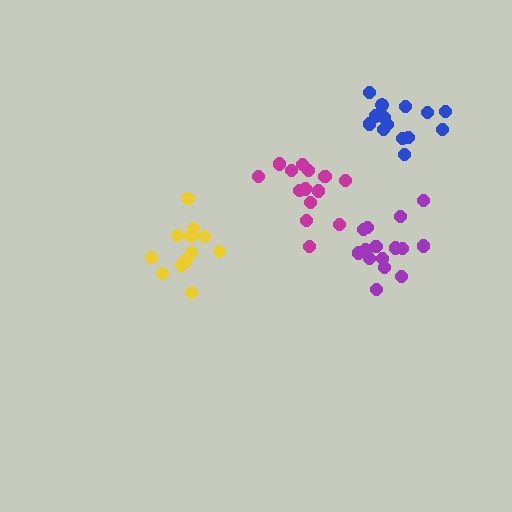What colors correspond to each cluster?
The clusters are colored: magenta, blue, yellow, purple.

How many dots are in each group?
Group 1: 14 dots, Group 2: 14 dots, Group 3: 13 dots, Group 4: 15 dots (56 total).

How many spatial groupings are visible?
There are 4 spatial groupings.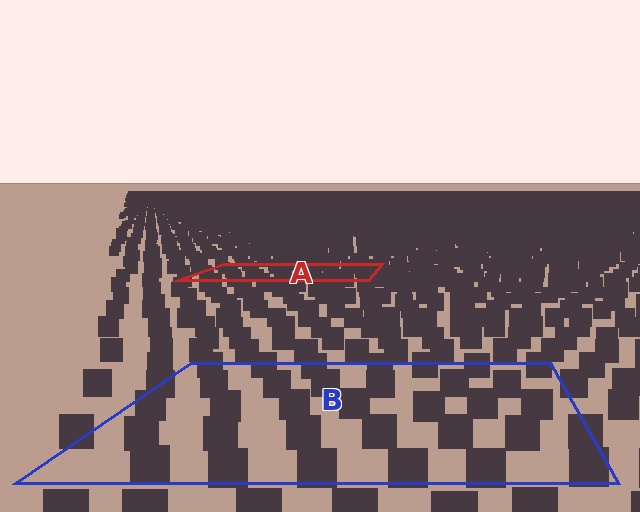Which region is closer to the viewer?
Region B is closer. The texture elements there are larger and more spread out.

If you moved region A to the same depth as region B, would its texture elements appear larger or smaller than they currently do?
They would appear larger. At a closer depth, the same texture elements are projected at a bigger on-screen size.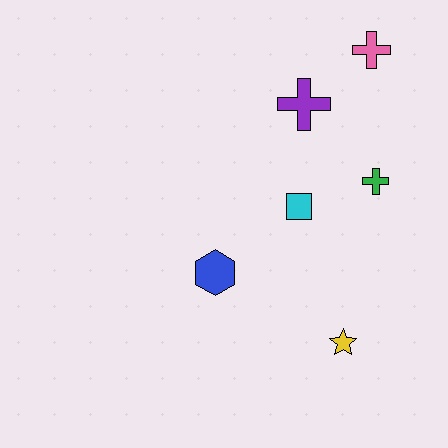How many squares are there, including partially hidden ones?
There is 1 square.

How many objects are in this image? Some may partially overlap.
There are 6 objects.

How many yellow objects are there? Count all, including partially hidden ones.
There is 1 yellow object.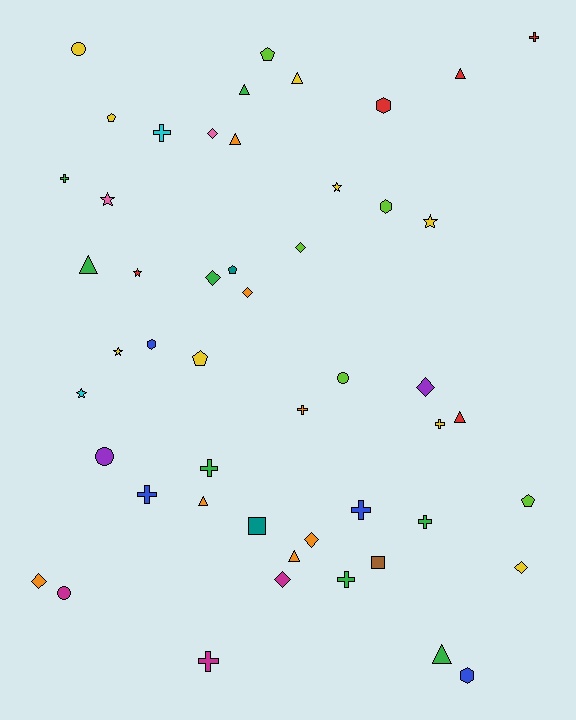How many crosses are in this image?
There are 11 crosses.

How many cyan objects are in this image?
There are 2 cyan objects.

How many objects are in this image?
There are 50 objects.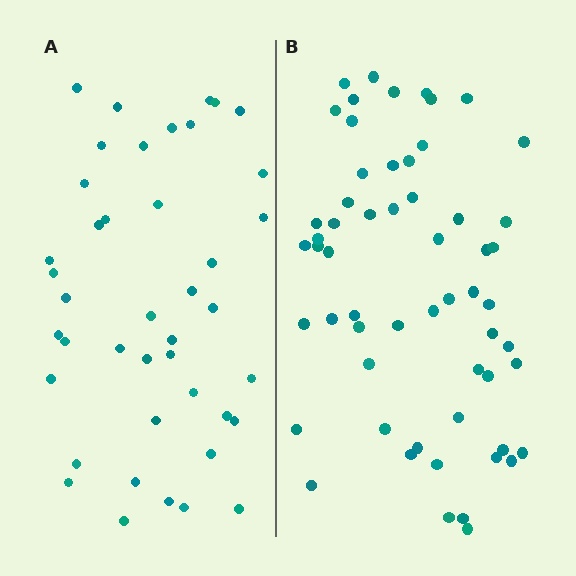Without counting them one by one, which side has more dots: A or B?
Region B (the right region) has more dots.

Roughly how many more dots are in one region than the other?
Region B has approximately 15 more dots than region A.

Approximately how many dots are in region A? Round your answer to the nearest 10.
About 40 dots. (The exact count is 42, which rounds to 40.)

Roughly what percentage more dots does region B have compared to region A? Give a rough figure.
About 40% more.